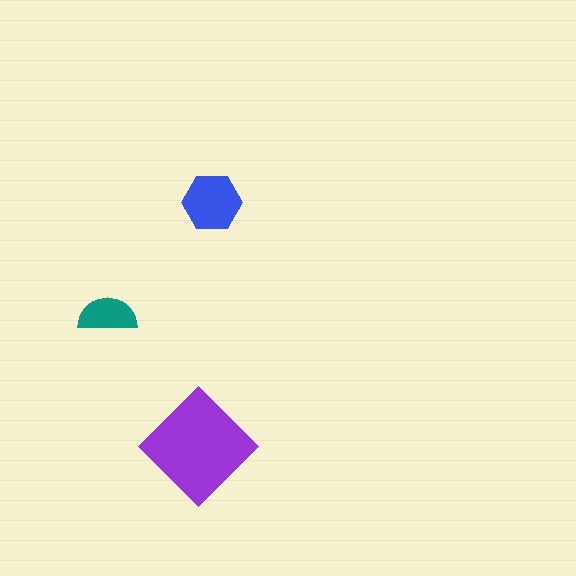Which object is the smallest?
The teal semicircle.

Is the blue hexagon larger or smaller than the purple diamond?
Smaller.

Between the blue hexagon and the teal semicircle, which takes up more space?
The blue hexagon.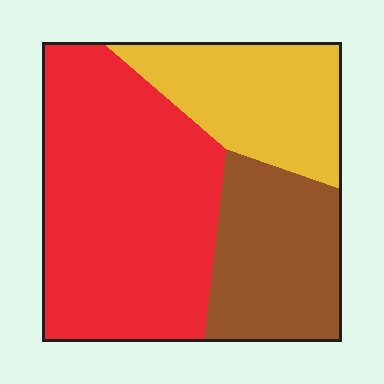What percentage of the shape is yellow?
Yellow covers roughly 25% of the shape.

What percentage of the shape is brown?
Brown covers about 25% of the shape.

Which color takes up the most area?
Red, at roughly 50%.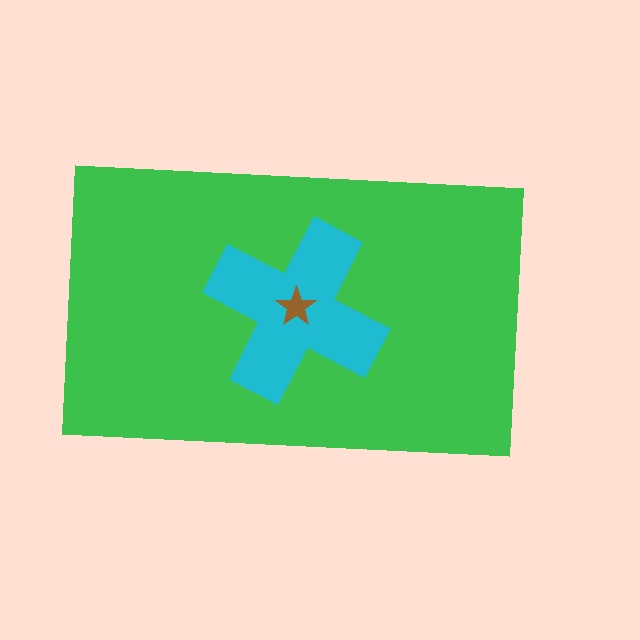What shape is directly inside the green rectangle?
The cyan cross.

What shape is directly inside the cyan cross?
The brown star.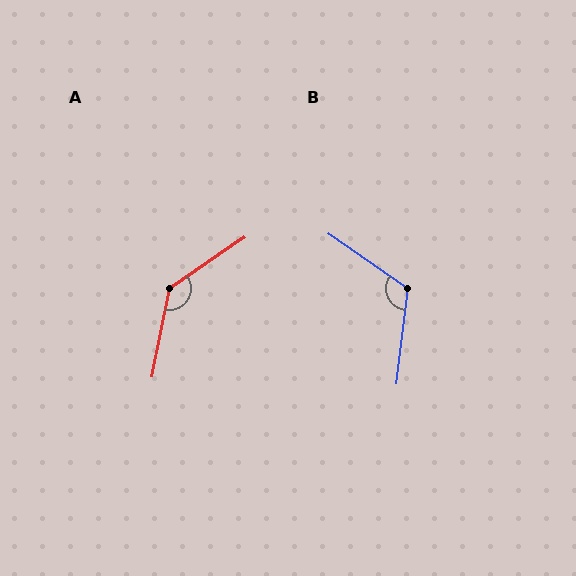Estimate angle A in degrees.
Approximately 136 degrees.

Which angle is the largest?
A, at approximately 136 degrees.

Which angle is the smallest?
B, at approximately 118 degrees.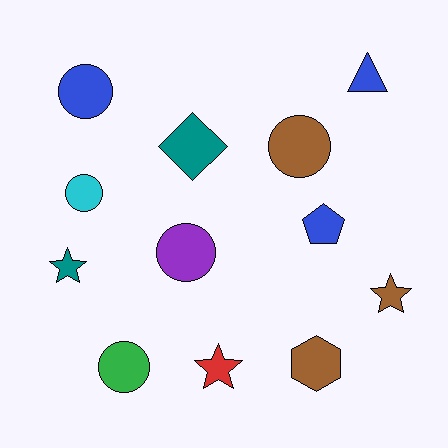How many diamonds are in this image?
There is 1 diamond.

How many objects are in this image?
There are 12 objects.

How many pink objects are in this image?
There are no pink objects.